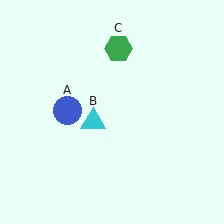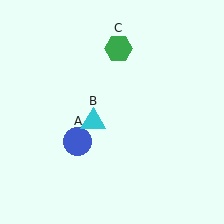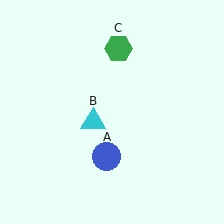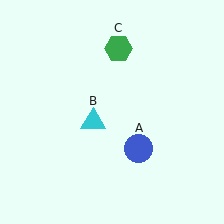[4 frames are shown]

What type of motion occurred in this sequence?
The blue circle (object A) rotated counterclockwise around the center of the scene.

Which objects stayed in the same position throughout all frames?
Cyan triangle (object B) and green hexagon (object C) remained stationary.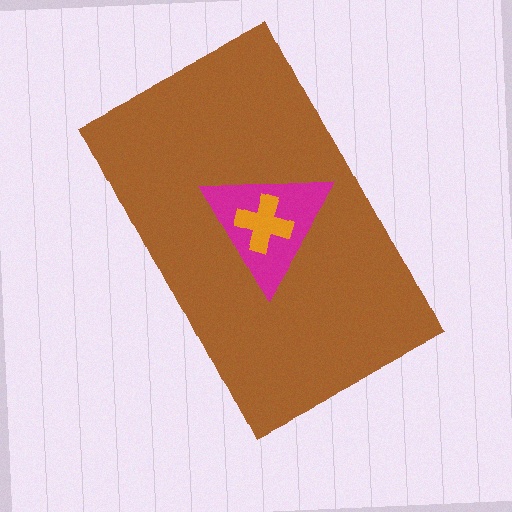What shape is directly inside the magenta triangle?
The orange cross.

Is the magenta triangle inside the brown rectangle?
Yes.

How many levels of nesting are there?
3.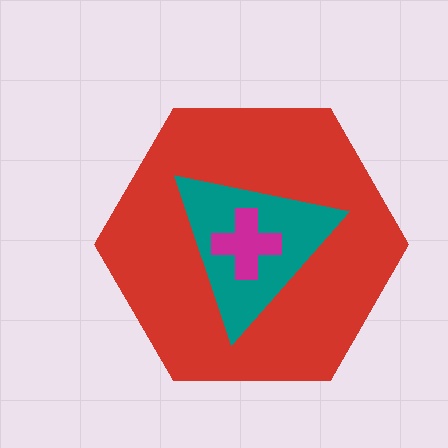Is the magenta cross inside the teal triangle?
Yes.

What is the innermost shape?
The magenta cross.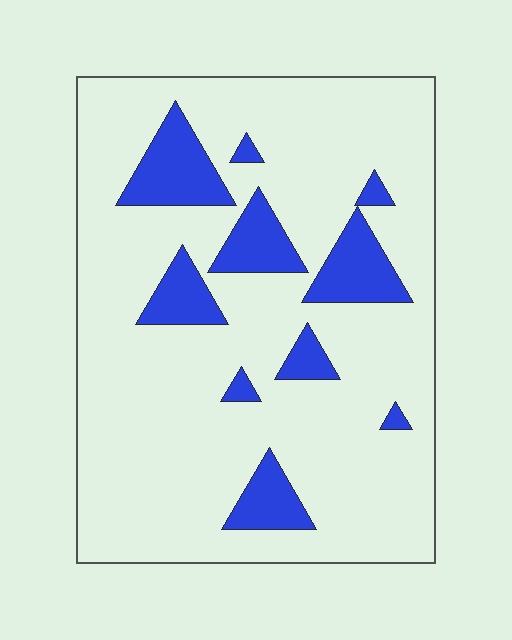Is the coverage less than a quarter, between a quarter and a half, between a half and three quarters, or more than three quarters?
Less than a quarter.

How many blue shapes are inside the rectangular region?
10.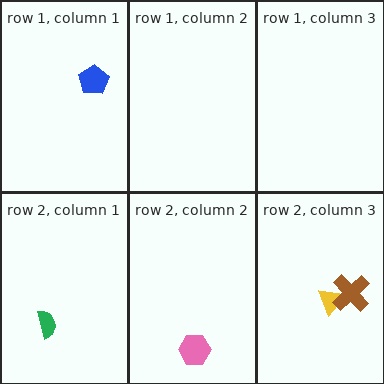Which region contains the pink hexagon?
The row 2, column 2 region.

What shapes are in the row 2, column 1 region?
The green semicircle.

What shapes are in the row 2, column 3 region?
The yellow triangle, the brown cross.